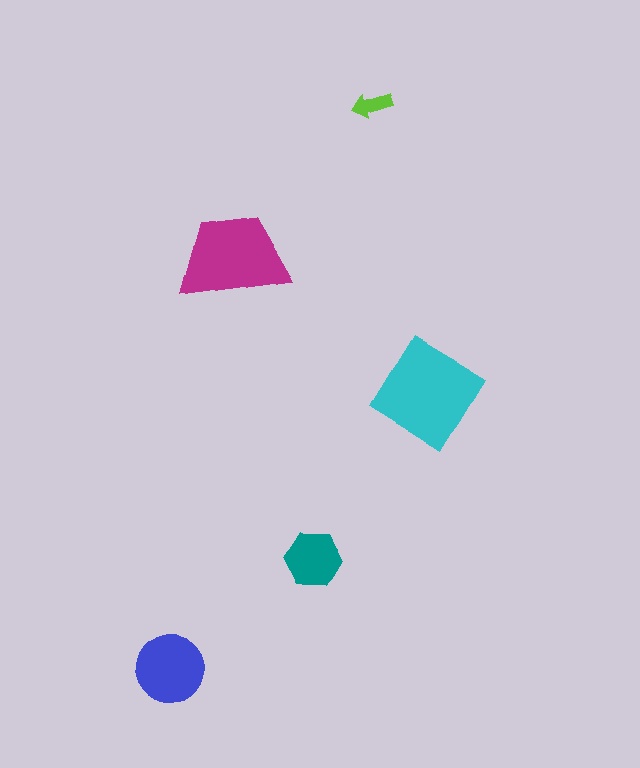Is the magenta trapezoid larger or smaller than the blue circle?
Larger.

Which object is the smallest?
The lime arrow.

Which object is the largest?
The cyan diamond.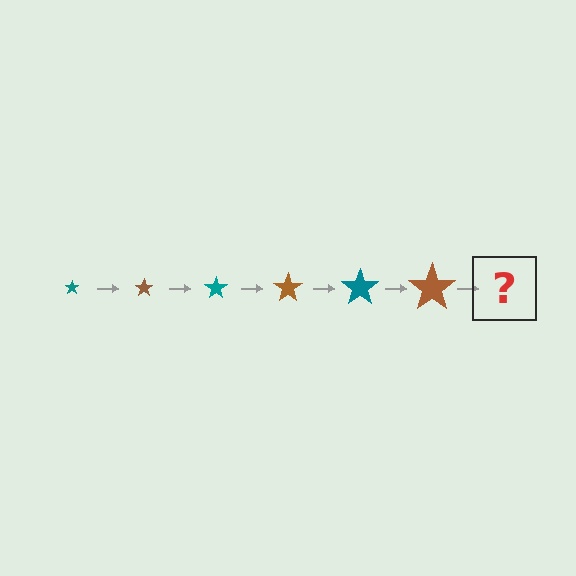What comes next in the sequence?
The next element should be a teal star, larger than the previous one.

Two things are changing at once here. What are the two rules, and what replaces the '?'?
The two rules are that the star grows larger each step and the color cycles through teal and brown. The '?' should be a teal star, larger than the previous one.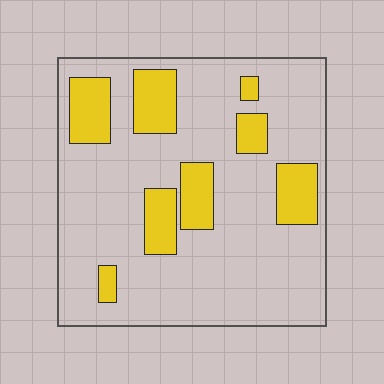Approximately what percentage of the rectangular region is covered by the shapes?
Approximately 20%.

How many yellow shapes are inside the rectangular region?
8.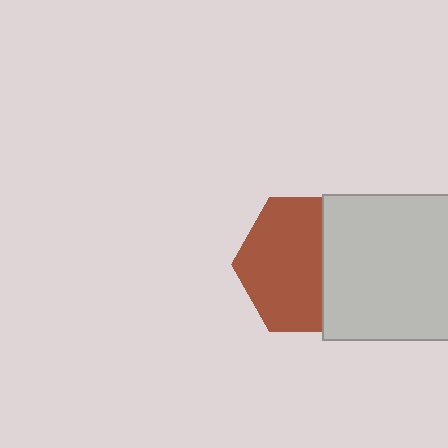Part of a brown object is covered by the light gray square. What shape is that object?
It is a hexagon.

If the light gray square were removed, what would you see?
You would see the complete brown hexagon.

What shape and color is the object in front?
The object in front is a light gray square.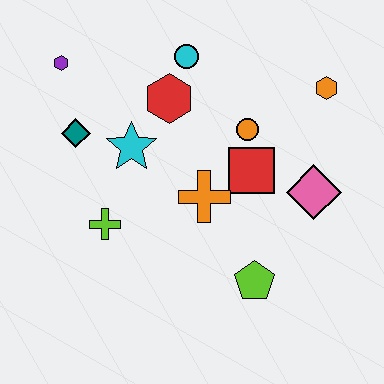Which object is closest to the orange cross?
The red square is closest to the orange cross.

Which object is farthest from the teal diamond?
The orange hexagon is farthest from the teal diamond.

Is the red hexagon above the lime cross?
Yes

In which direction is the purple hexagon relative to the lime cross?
The purple hexagon is above the lime cross.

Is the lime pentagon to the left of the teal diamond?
No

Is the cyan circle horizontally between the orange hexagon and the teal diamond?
Yes